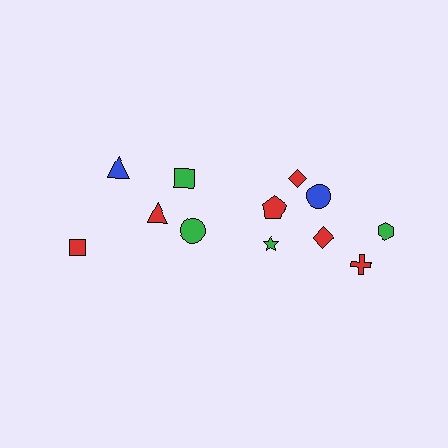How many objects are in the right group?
There are 7 objects.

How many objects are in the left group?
There are 5 objects.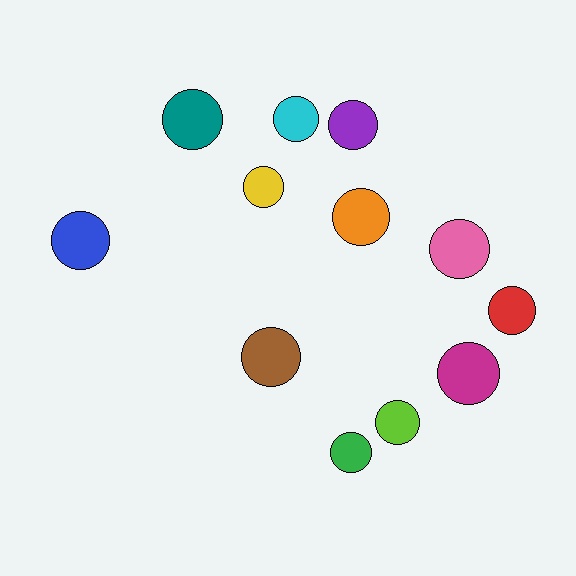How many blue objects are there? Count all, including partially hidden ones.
There is 1 blue object.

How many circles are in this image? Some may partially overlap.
There are 12 circles.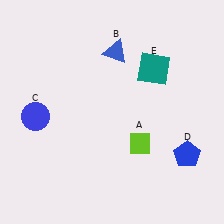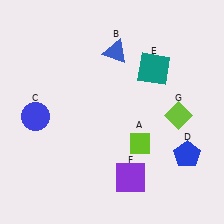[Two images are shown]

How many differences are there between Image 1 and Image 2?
There are 2 differences between the two images.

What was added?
A purple square (F), a lime diamond (G) were added in Image 2.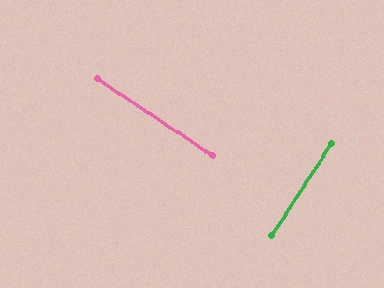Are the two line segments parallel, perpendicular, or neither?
Perpendicular — they meet at approximately 89°.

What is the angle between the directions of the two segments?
Approximately 89 degrees.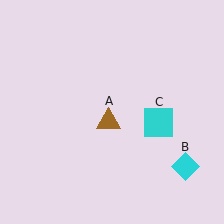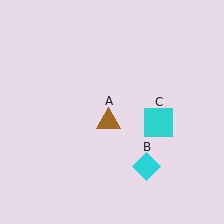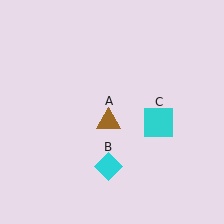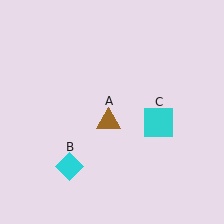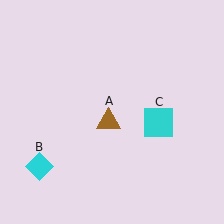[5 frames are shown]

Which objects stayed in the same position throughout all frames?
Brown triangle (object A) and cyan square (object C) remained stationary.